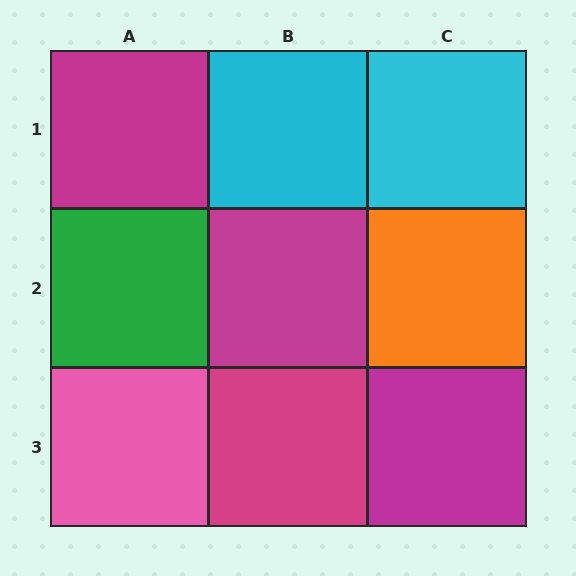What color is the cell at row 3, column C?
Magenta.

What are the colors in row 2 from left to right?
Green, magenta, orange.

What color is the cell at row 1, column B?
Cyan.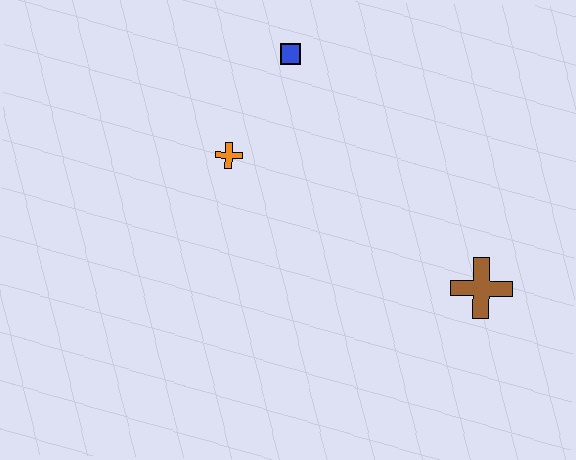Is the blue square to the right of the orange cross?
Yes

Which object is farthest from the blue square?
The brown cross is farthest from the blue square.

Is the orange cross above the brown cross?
Yes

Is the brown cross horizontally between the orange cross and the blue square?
No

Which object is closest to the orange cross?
The blue square is closest to the orange cross.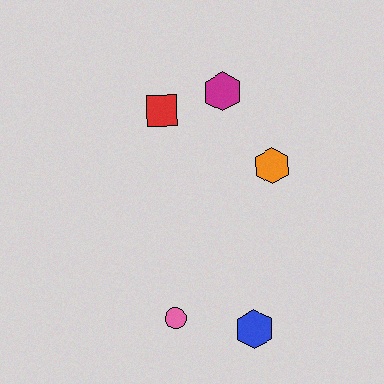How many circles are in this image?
There is 1 circle.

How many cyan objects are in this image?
There are no cyan objects.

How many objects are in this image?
There are 5 objects.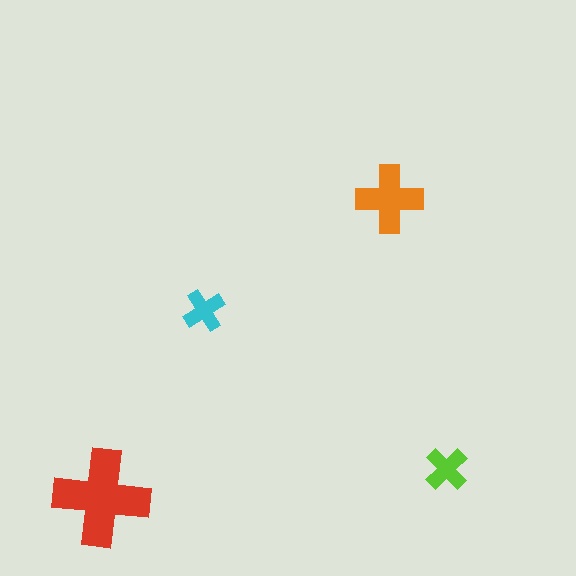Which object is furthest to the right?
The lime cross is rightmost.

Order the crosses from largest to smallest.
the red one, the orange one, the lime one, the cyan one.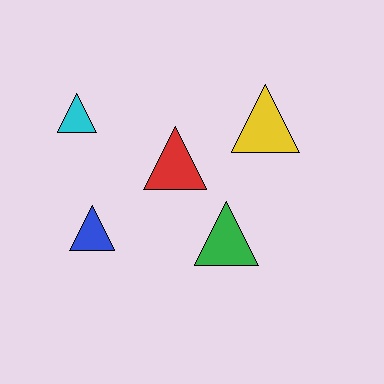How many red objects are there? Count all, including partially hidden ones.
There is 1 red object.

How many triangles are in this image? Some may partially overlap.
There are 5 triangles.